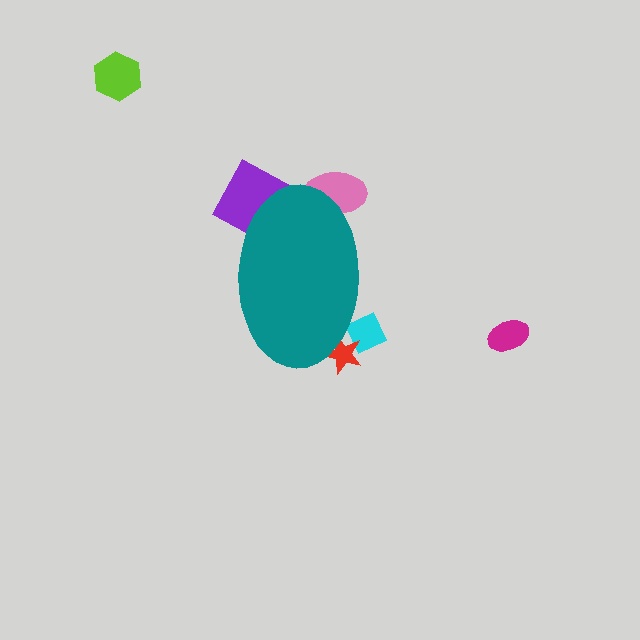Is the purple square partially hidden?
Yes, the purple square is partially hidden behind the teal ellipse.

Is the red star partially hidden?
Yes, the red star is partially hidden behind the teal ellipse.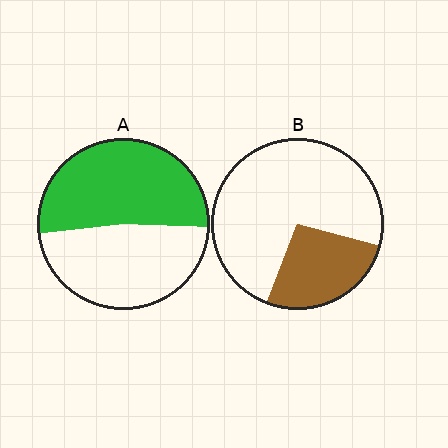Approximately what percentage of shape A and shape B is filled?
A is approximately 50% and B is approximately 25%.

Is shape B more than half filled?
No.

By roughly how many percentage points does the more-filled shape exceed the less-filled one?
By roughly 25 percentage points (A over B).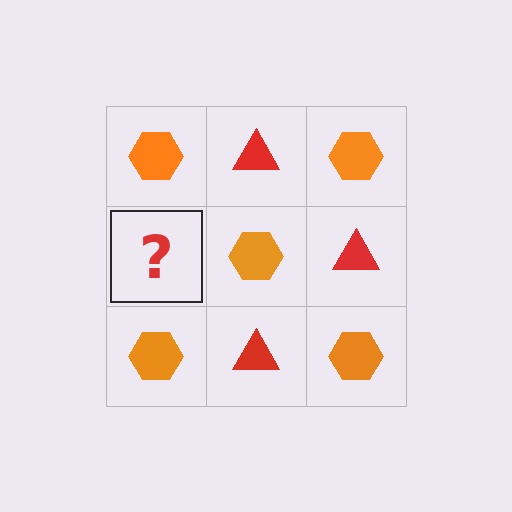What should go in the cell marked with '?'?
The missing cell should contain a red triangle.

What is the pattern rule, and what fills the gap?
The rule is that it alternates orange hexagon and red triangle in a checkerboard pattern. The gap should be filled with a red triangle.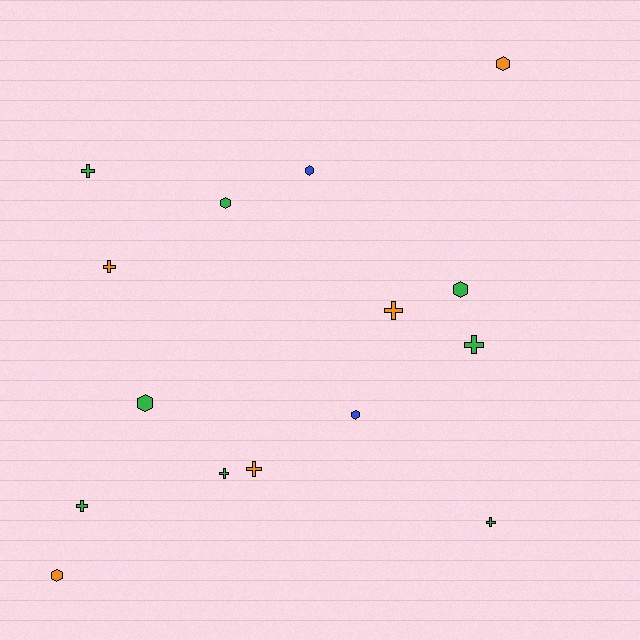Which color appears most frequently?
Green, with 8 objects.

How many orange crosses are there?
There are 3 orange crosses.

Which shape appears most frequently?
Cross, with 8 objects.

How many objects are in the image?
There are 15 objects.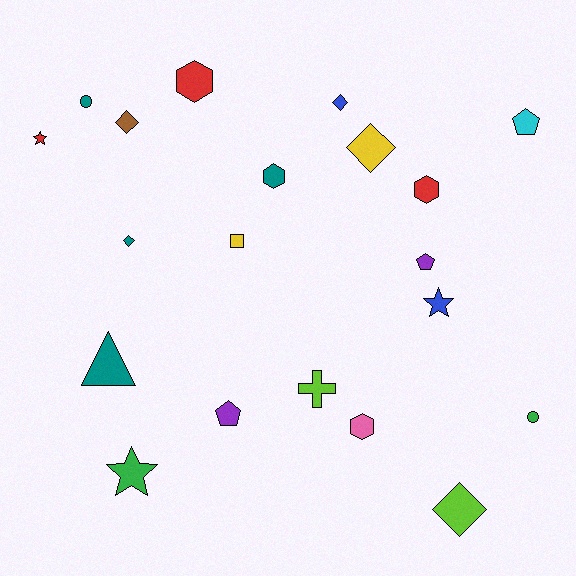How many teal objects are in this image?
There are 4 teal objects.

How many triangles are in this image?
There is 1 triangle.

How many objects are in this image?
There are 20 objects.